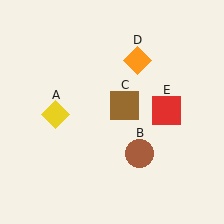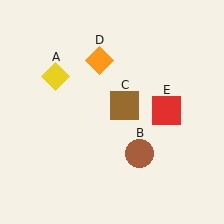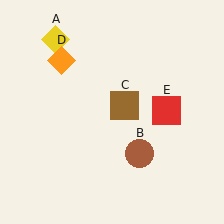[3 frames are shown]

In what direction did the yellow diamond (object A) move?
The yellow diamond (object A) moved up.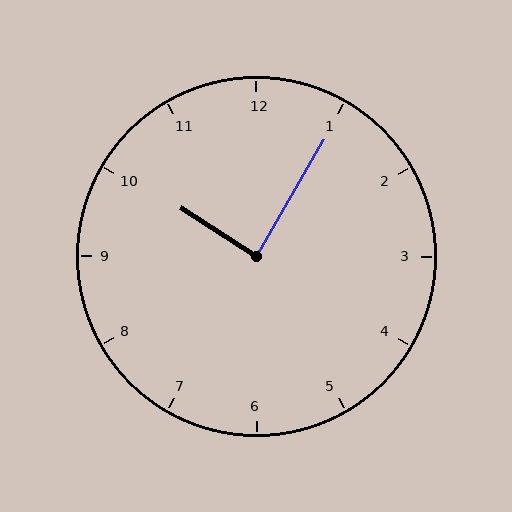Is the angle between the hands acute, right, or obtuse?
It is right.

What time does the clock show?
10:05.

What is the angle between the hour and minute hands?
Approximately 88 degrees.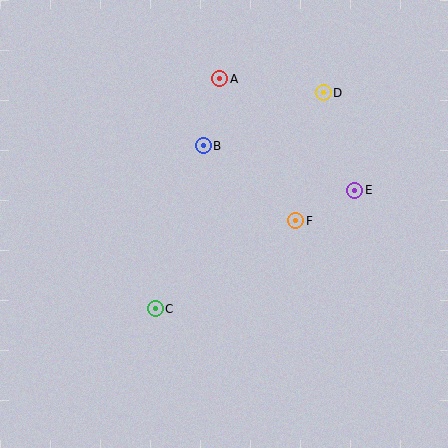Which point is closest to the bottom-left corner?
Point C is closest to the bottom-left corner.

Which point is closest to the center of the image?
Point F at (296, 221) is closest to the center.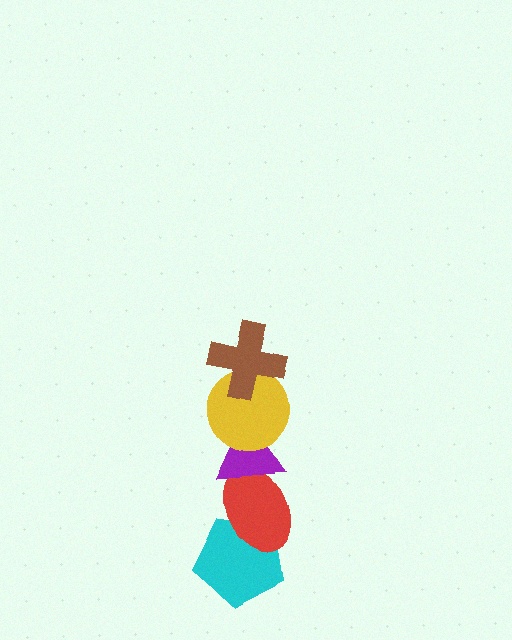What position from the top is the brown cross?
The brown cross is 1st from the top.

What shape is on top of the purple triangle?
The yellow circle is on top of the purple triangle.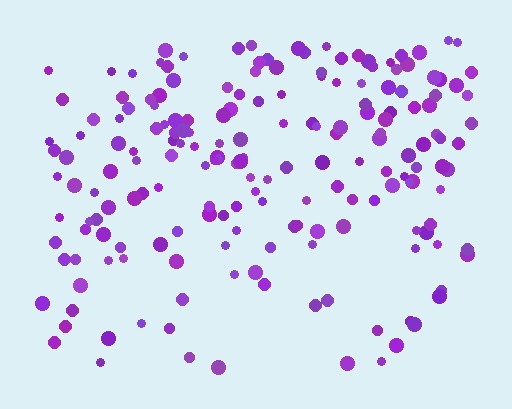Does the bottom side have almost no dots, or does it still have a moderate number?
Still a moderate number, just noticeably fewer than the top.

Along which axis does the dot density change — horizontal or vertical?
Vertical.